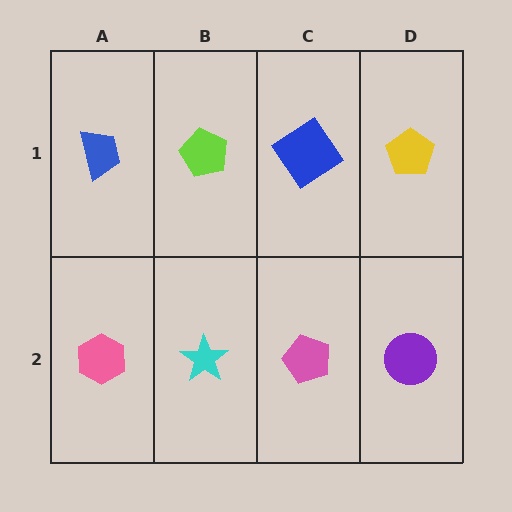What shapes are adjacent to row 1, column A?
A pink hexagon (row 2, column A), a lime pentagon (row 1, column B).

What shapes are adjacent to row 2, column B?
A lime pentagon (row 1, column B), a pink hexagon (row 2, column A), a pink pentagon (row 2, column C).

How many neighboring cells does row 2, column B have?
3.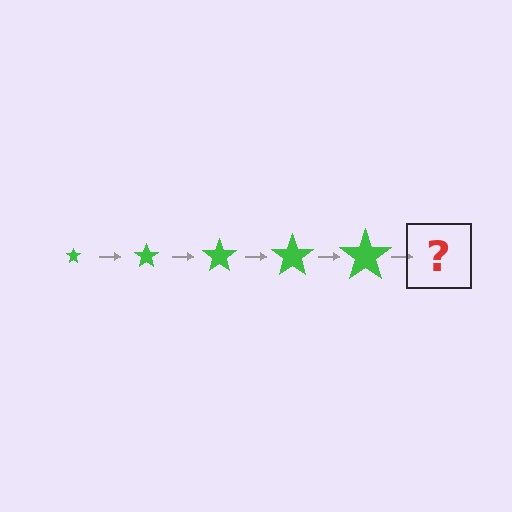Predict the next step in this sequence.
The next step is a green star, larger than the previous one.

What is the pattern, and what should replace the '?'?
The pattern is that the star gets progressively larger each step. The '?' should be a green star, larger than the previous one.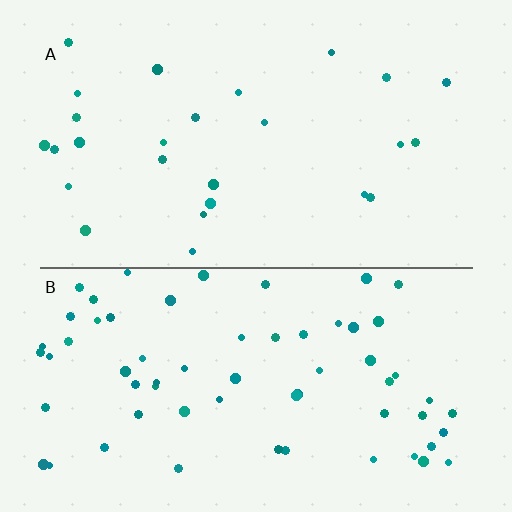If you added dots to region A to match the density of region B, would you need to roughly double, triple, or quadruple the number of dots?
Approximately double.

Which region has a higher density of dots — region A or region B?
B (the bottom).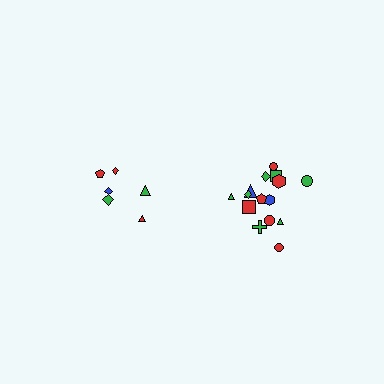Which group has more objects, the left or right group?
The right group.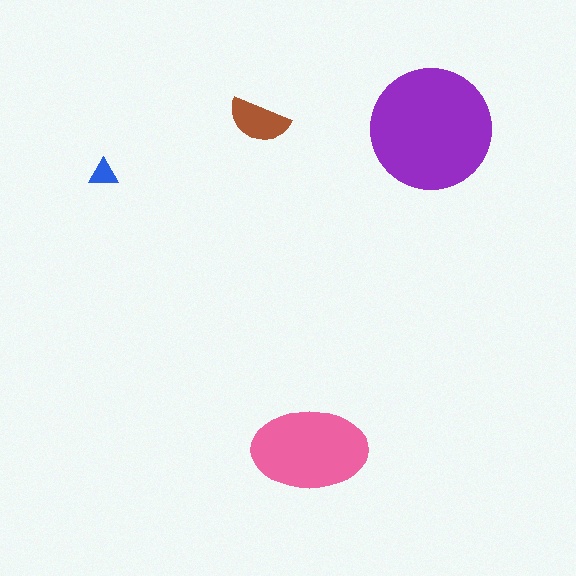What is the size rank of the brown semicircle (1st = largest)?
3rd.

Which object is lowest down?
The pink ellipse is bottommost.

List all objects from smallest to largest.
The blue triangle, the brown semicircle, the pink ellipse, the purple circle.